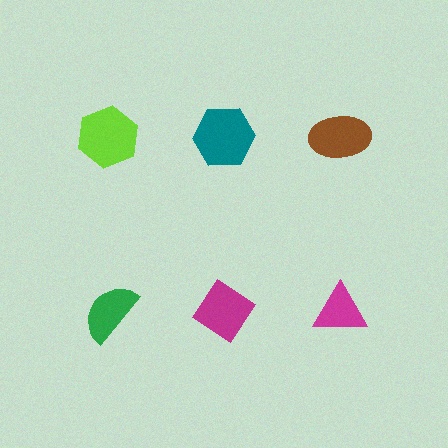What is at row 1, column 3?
A brown ellipse.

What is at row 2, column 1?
A green semicircle.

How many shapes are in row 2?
3 shapes.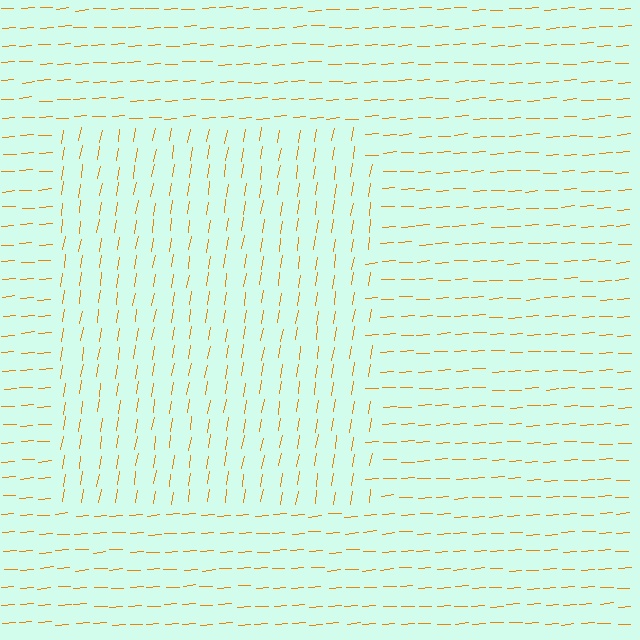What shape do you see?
I see a rectangle.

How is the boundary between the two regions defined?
The boundary is defined purely by a change in line orientation (approximately 77 degrees difference). All lines are the same color and thickness.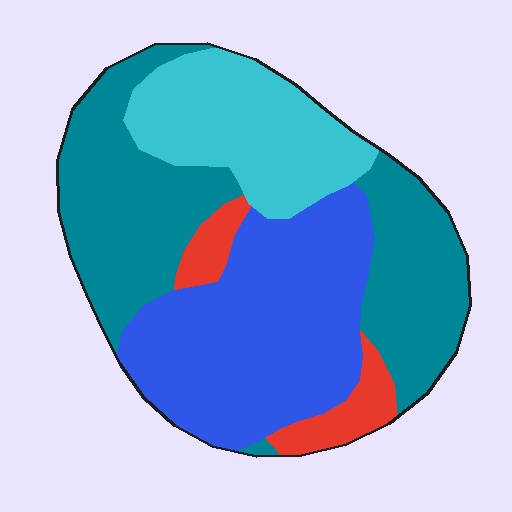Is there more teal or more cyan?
Teal.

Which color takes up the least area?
Red, at roughly 10%.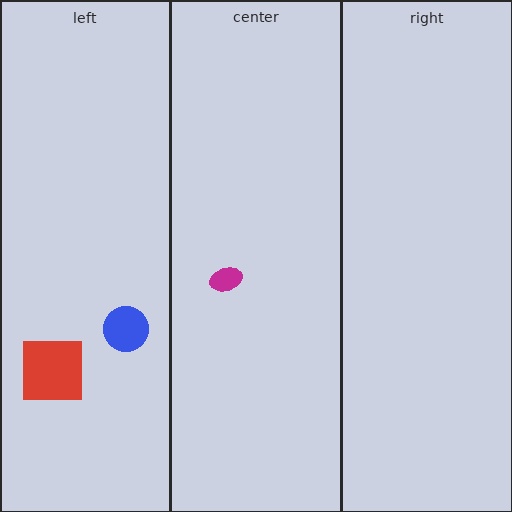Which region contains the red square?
The left region.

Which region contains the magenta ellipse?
The center region.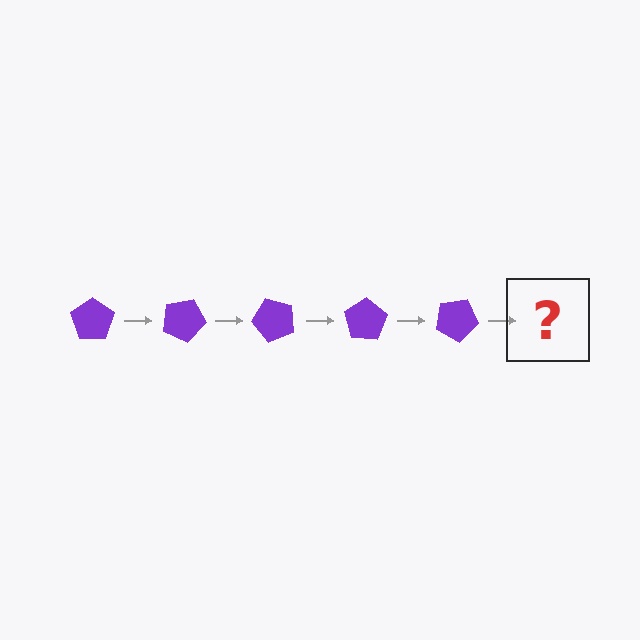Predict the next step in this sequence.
The next step is a purple pentagon rotated 125 degrees.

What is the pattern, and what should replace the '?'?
The pattern is that the pentagon rotates 25 degrees each step. The '?' should be a purple pentagon rotated 125 degrees.